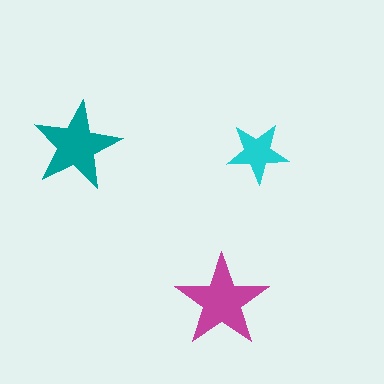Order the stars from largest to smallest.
the magenta one, the teal one, the cyan one.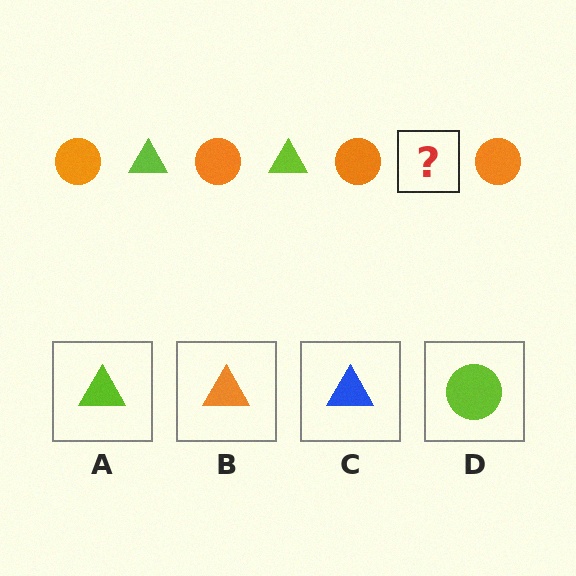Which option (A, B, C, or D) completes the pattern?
A.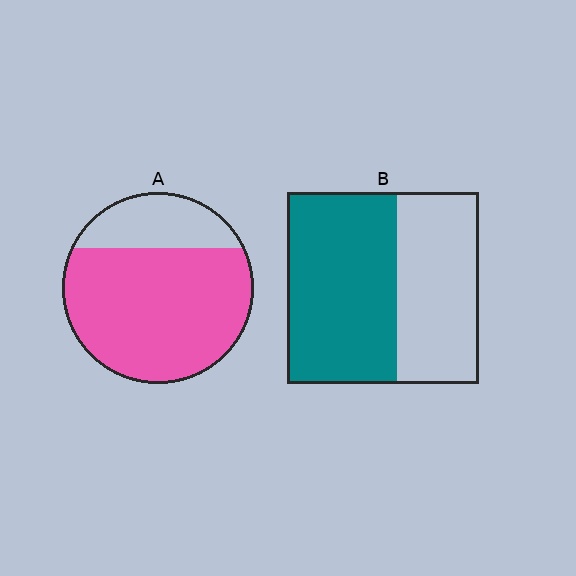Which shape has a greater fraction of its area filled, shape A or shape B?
Shape A.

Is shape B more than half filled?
Yes.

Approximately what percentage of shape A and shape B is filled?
A is approximately 75% and B is approximately 55%.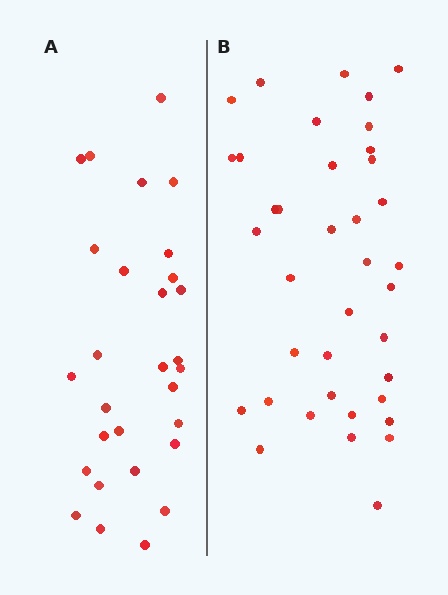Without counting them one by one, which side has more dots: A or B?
Region B (the right region) has more dots.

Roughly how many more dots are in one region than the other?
Region B has roughly 8 or so more dots than region A.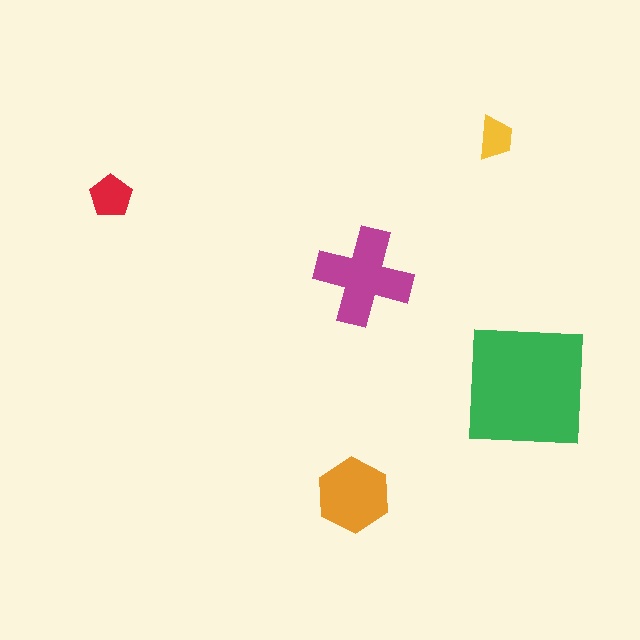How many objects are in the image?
There are 5 objects in the image.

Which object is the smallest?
The yellow trapezoid.